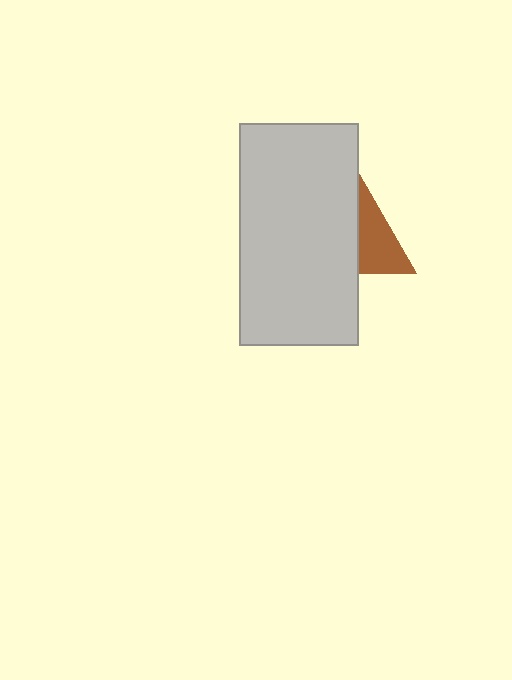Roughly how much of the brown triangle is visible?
A small part of it is visible (roughly 44%).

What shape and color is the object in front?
The object in front is a light gray rectangle.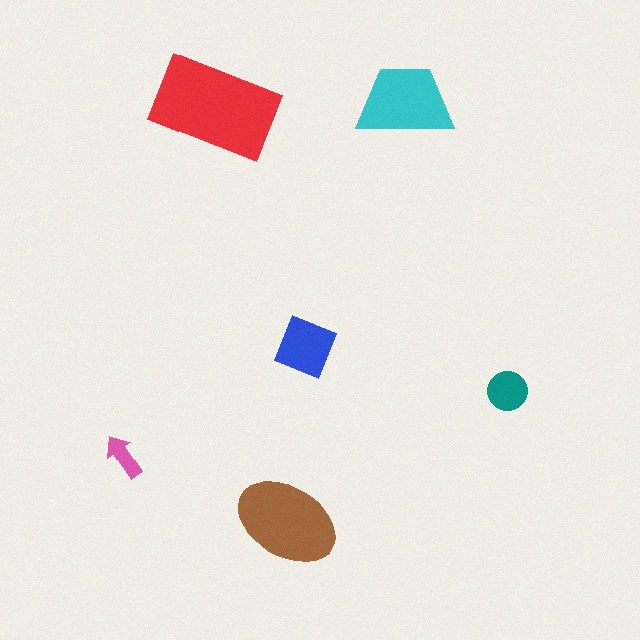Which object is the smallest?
The pink arrow.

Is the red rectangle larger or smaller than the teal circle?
Larger.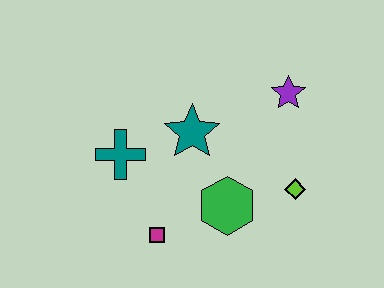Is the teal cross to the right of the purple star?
No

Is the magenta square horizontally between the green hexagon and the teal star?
No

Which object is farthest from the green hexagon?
The purple star is farthest from the green hexagon.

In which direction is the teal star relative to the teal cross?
The teal star is to the right of the teal cross.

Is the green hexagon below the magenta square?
No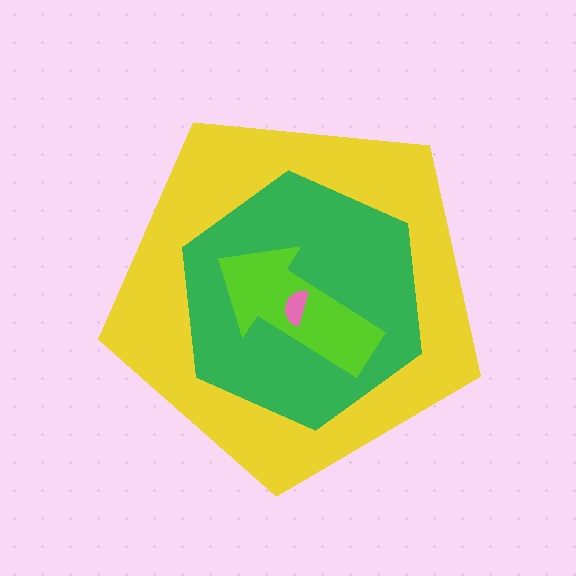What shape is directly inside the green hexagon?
The lime arrow.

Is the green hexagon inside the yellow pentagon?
Yes.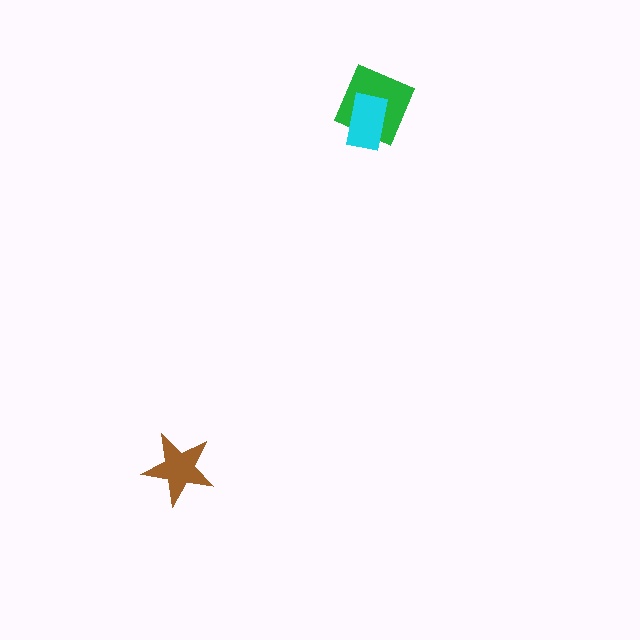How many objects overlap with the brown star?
0 objects overlap with the brown star.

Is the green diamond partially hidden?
Yes, it is partially covered by another shape.